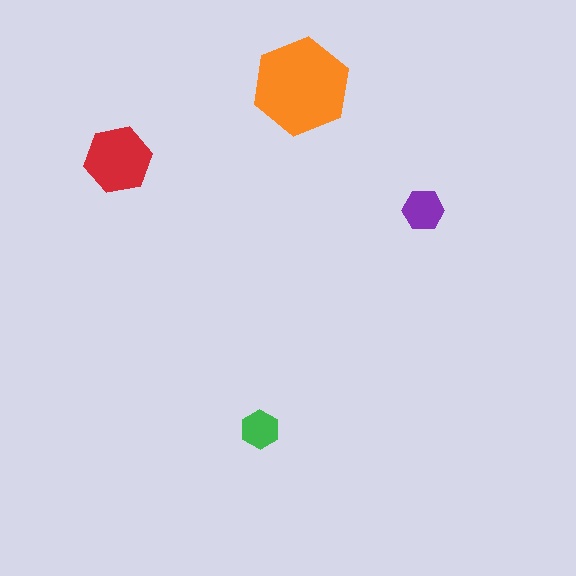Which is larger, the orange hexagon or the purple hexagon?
The orange one.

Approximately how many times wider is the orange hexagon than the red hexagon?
About 1.5 times wider.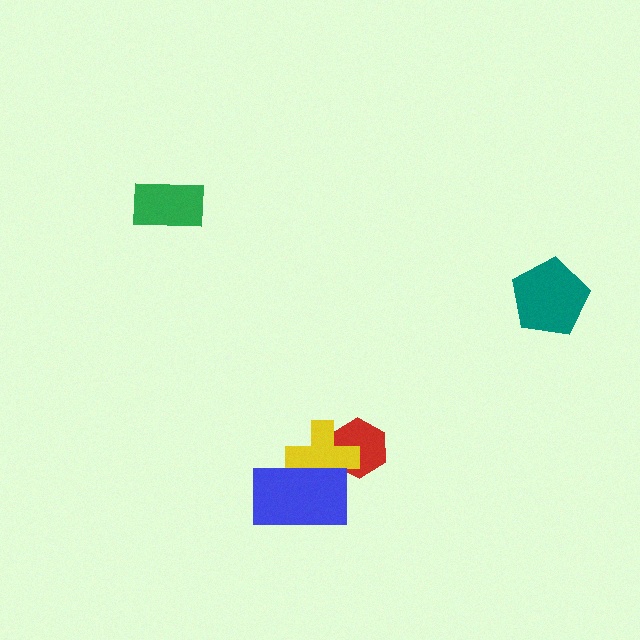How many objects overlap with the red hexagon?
1 object overlaps with the red hexagon.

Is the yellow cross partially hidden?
Yes, it is partially covered by another shape.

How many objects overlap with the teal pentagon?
0 objects overlap with the teal pentagon.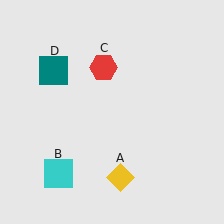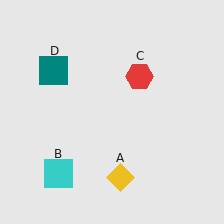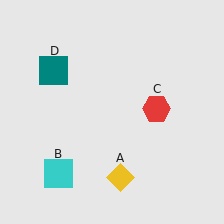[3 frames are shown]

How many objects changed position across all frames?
1 object changed position: red hexagon (object C).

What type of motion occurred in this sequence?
The red hexagon (object C) rotated clockwise around the center of the scene.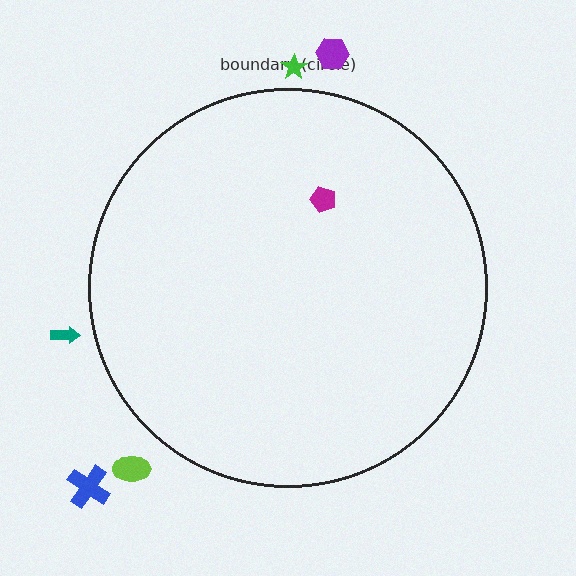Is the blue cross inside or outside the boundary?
Outside.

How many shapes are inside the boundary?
1 inside, 5 outside.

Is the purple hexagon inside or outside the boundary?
Outside.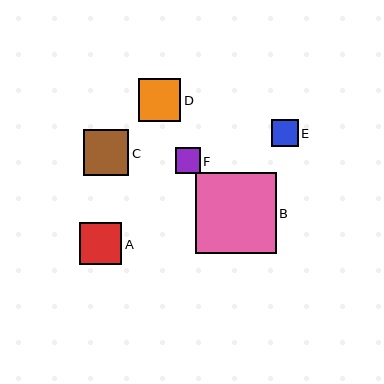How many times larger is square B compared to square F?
Square B is approximately 3.2 times the size of square F.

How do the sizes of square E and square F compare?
Square E and square F are approximately the same size.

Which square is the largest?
Square B is the largest with a size of approximately 81 pixels.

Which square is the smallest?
Square F is the smallest with a size of approximately 25 pixels.